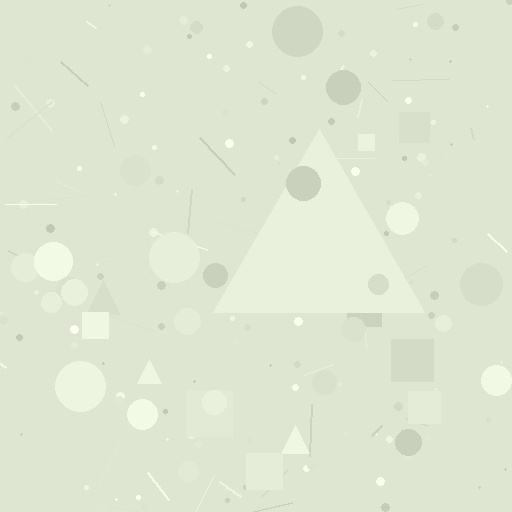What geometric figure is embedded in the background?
A triangle is embedded in the background.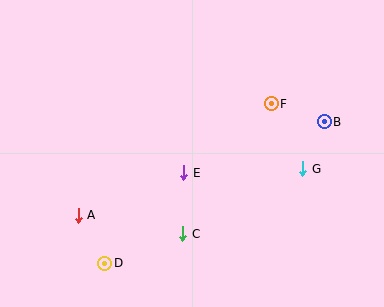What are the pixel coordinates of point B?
Point B is at (324, 122).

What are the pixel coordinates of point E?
Point E is at (184, 173).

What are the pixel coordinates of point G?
Point G is at (303, 169).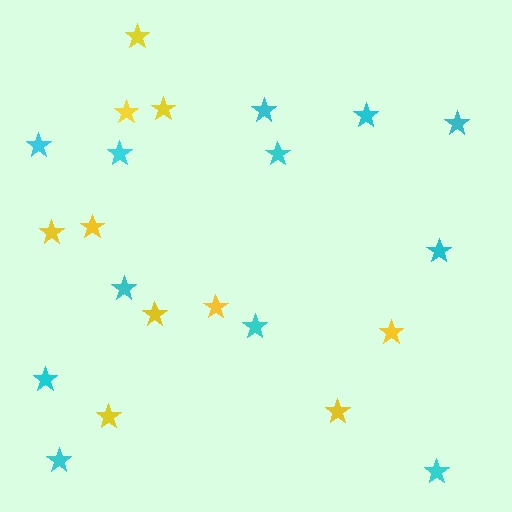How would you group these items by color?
There are 2 groups: one group of yellow stars (10) and one group of cyan stars (12).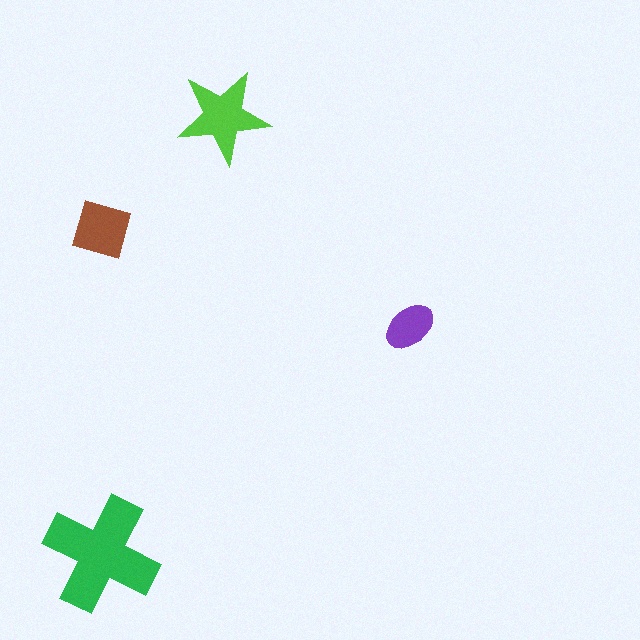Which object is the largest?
The green cross.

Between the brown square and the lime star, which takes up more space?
The lime star.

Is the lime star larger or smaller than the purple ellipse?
Larger.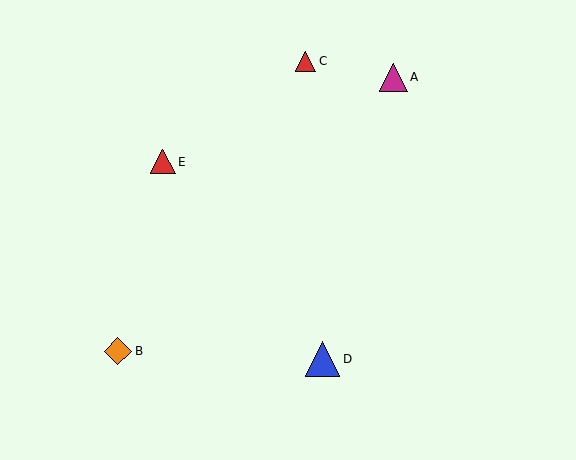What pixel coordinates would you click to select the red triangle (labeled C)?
Click at (306, 61) to select the red triangle C.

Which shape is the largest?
The blue triangle (labeled D) is the largest.